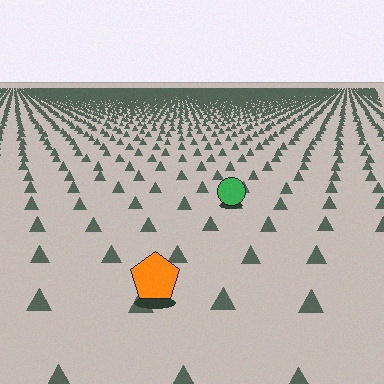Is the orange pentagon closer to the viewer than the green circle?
Yes. The orange pentagon is closer — you can tell from the texture gradient: the ground texture is coarser near it.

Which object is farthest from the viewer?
The green circle is farthest from the viewer. It appears smaller and the ground texture around it is denser.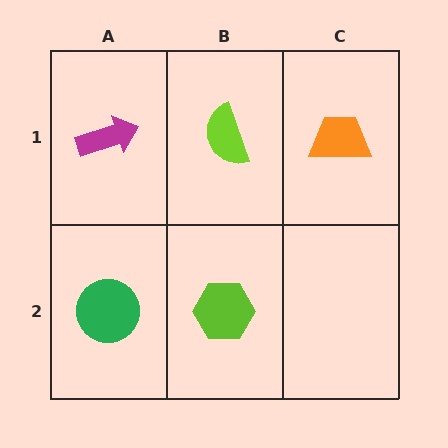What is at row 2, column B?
A lime hexagon.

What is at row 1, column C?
An orange trapezoid.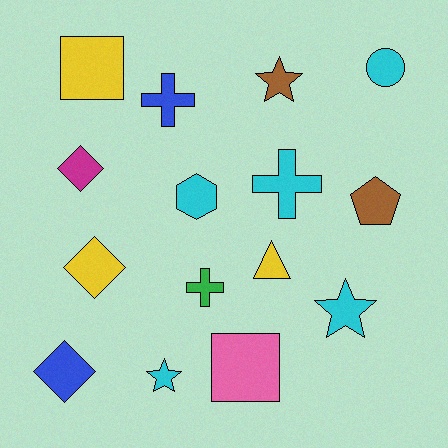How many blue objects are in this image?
There are 2 blue objects.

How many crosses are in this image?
There are 3 crosses.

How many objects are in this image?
There are 15 objects.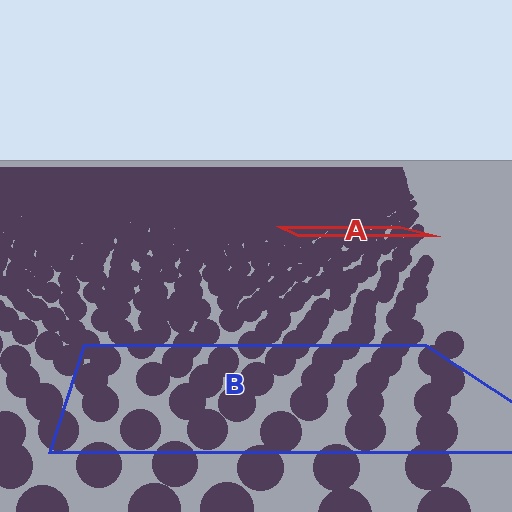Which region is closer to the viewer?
Region B is closer. The texture elements there are larger and more spread out.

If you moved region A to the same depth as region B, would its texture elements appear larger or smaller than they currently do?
They would appear larger. At a closer depth, the same texture elements are projected at a bigger on-screen size.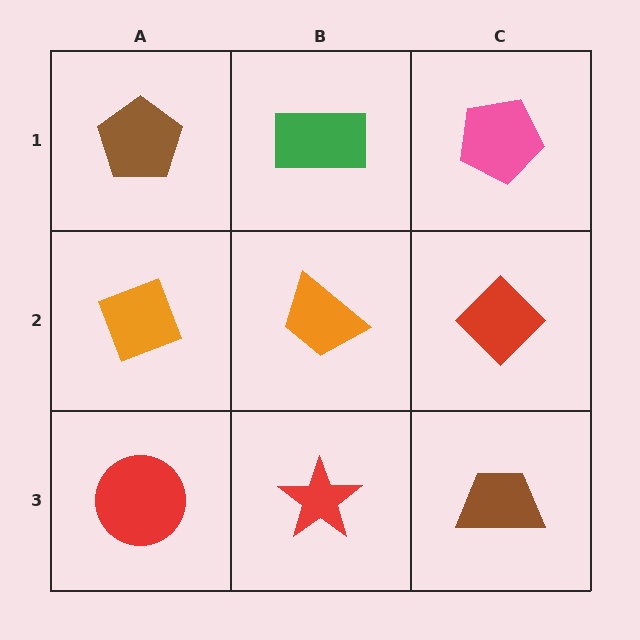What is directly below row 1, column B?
An orange trapezoid.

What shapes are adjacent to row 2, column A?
A brown pentagon (row 1, column A), a red circle (row 3, column A), an orange trapezoid (row 2, column B).